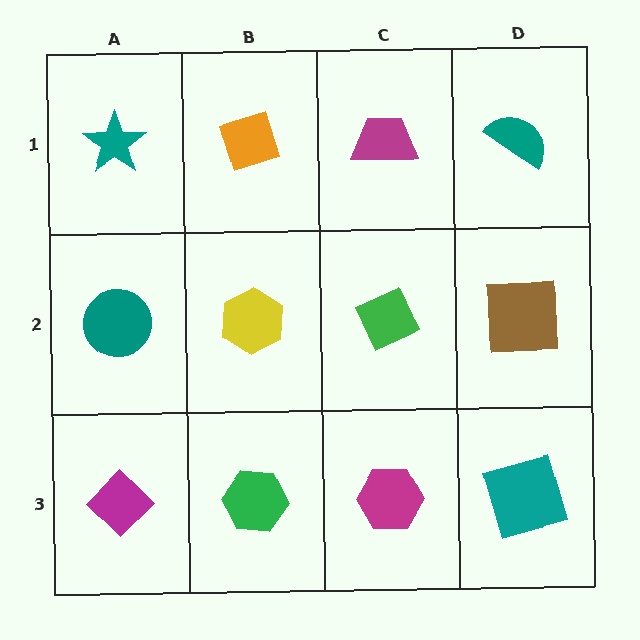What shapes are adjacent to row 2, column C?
A magenta trapezoid (row 1, column C), a magenta hexagon (row 3, column C), a yellow hexagon (row 2, column B), a brown square (row 2, column D).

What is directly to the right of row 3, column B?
A magenta hexagon.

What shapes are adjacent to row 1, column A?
A teal circle (row 2, column A), an orange diamond (row 1, column B).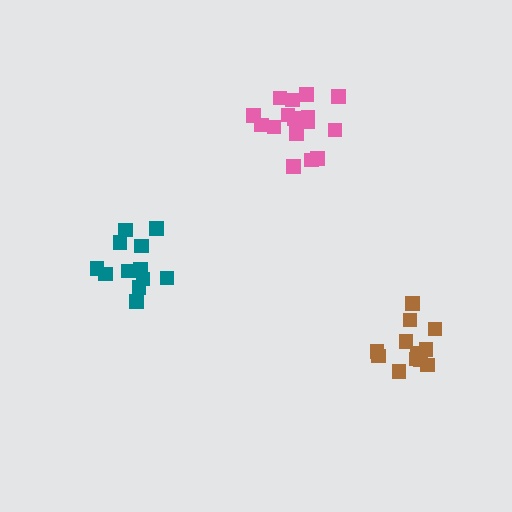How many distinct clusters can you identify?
There are 3 distinct clusters.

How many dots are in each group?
Group 1: 12 dots, Group 2: 13 dots, Group 3: 16 dots (41 total).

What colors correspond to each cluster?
The clusters are colored: teal, brown, pink.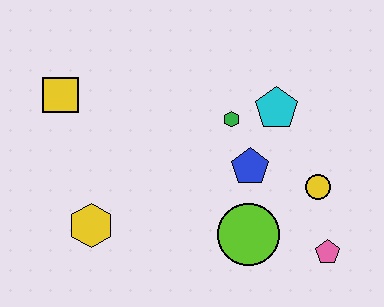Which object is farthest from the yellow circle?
The yellow square is farthest from the yellow circle.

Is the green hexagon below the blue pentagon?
No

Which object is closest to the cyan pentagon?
The green hexagon is closest to the cyan pentagon.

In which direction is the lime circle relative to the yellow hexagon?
The lime circle is to the right of the yellow hexagon.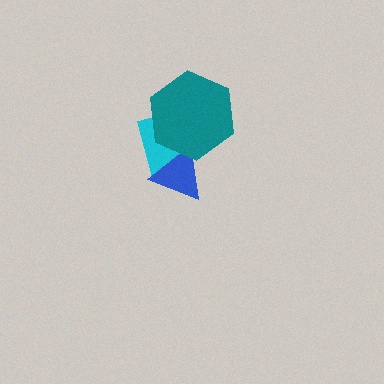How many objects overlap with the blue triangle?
2 objects overlap with the blue triangle.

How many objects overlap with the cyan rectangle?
2 objects overlap with the cyan rectangle.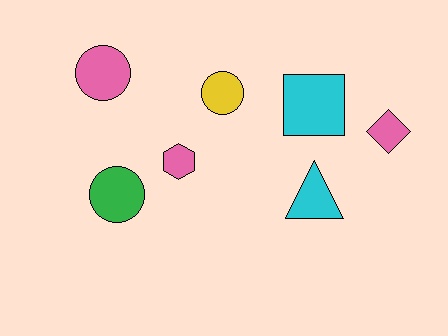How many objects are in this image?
There are 7 objects.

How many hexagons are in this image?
There is 1 hexagon.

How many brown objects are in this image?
There are no brown objects.